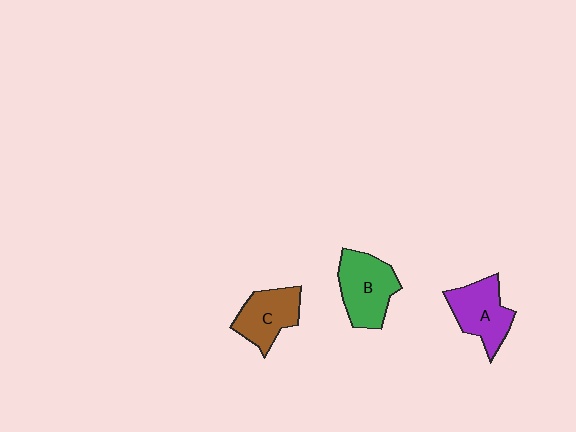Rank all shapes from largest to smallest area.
From largest to smallest: B (green), A (purple), C (brown).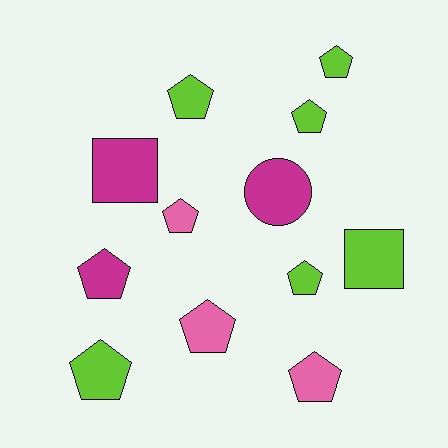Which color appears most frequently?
Lime, with 6 objects.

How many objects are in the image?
There are 12 objects.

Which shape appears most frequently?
Pentagon, with 9 objects.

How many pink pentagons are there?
There are 3 pink pentagons.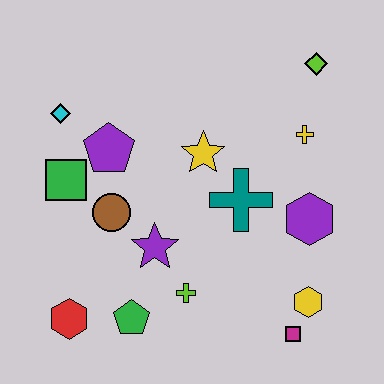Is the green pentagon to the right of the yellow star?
No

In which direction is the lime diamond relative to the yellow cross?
The lime diamond is above the yellow cross.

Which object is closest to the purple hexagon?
The teal cross is closest to the purple hexagon.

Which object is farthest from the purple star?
The lime diamond is farthest from the purple star.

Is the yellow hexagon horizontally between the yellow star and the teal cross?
No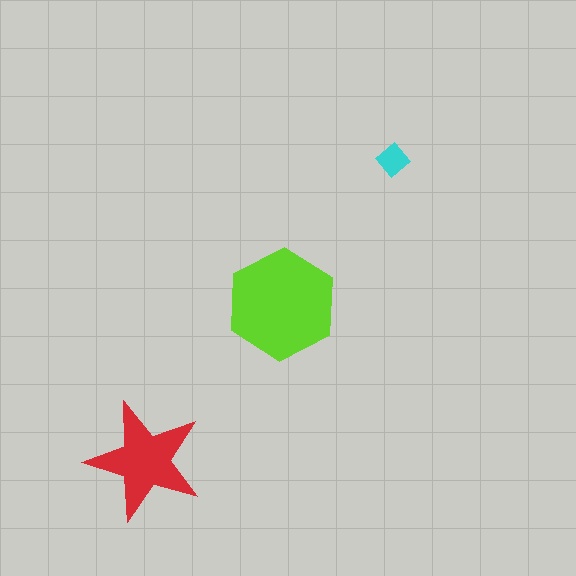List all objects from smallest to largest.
The cyan diamond, the red star, the lime hexagon.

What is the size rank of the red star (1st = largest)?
2nd.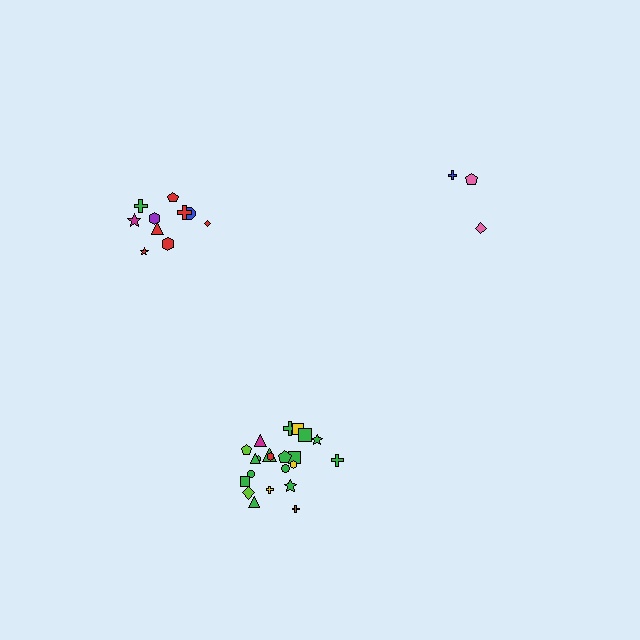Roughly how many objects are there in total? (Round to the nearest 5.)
Roughly 35 objects in total.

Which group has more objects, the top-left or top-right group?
The top-left group.